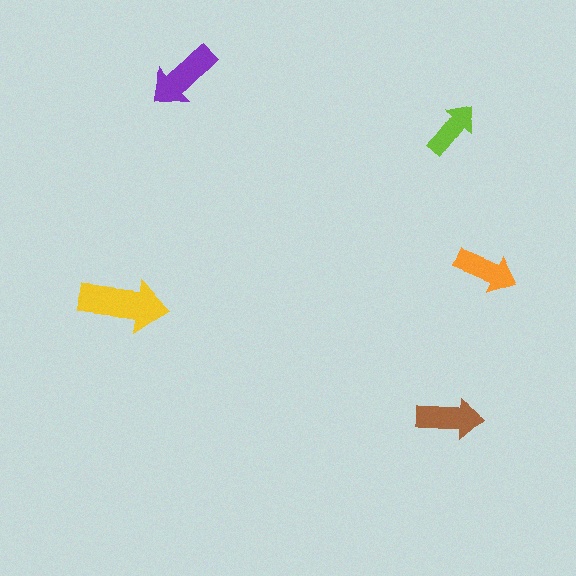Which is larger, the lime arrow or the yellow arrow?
The yellow one.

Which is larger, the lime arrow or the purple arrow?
The purple one.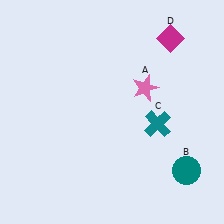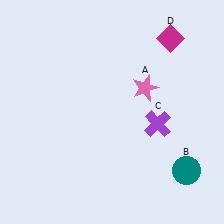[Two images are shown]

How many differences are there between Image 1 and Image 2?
There is 1 difference between the two images.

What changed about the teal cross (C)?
In Image 1, C is teal. In Image 2, it changed to purple.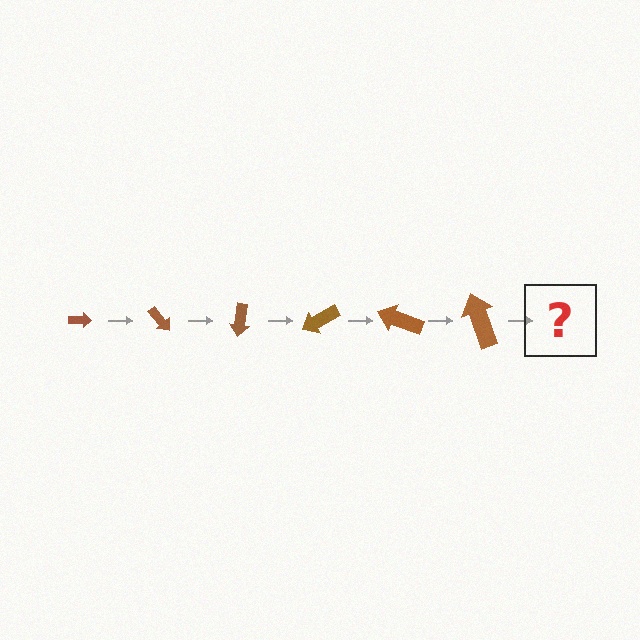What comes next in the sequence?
The next element should be an arrow, larger than the previous one and rotated 300 degrees from the start.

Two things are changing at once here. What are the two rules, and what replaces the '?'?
The two rules are that the arrow grows larger each step and it rotates 50 degrees each step. The '?' should be an arrow, larger than the previous one and rotated 300 degrees from the start.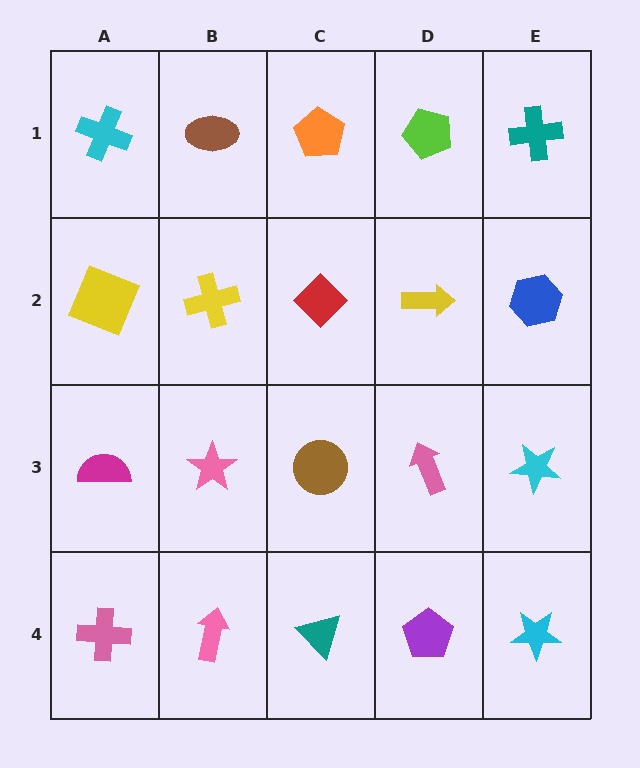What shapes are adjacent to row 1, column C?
A red diamond (row 2, column C), a brown ellipse (row 1, column B), a lime pentagon (row 1, column D).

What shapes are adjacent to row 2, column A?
A cyan cross (row 1, column A), a magenta semicircle (row 3, column A), a yellow cross (row 2, column B).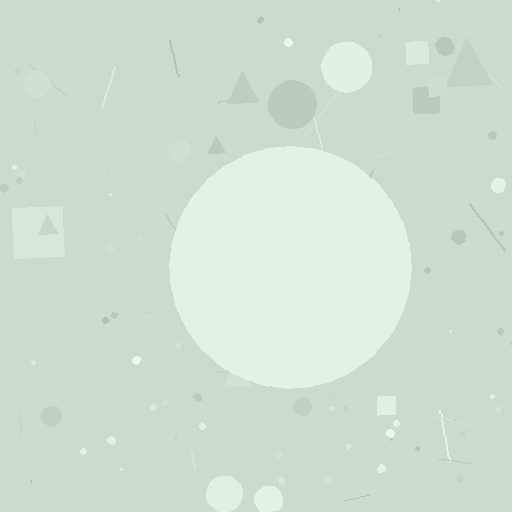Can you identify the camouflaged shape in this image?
The camouflaged shape is a circle.